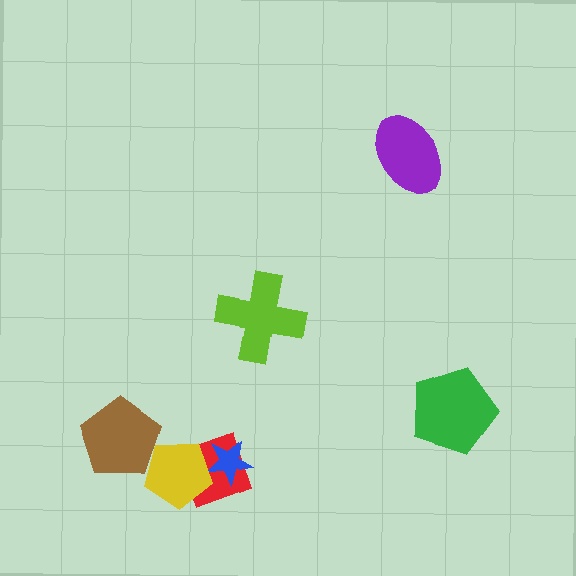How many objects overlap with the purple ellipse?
0 objects overlap with the purple ellipse.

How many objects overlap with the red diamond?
2 objects overlap with the red diamond.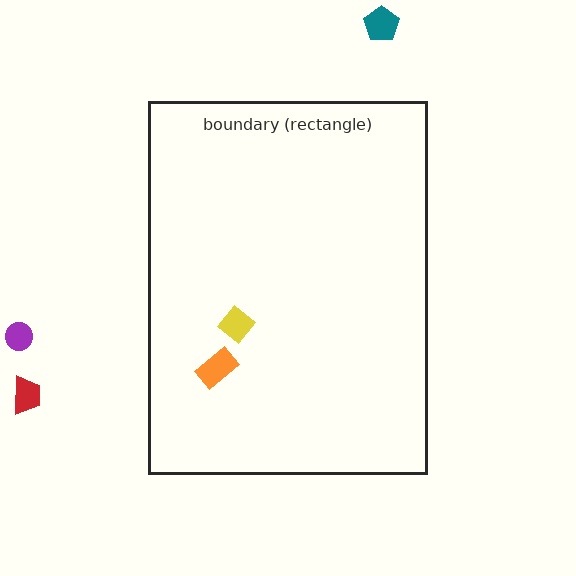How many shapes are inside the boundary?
2 inside, 3 outside.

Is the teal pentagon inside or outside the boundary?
Outside.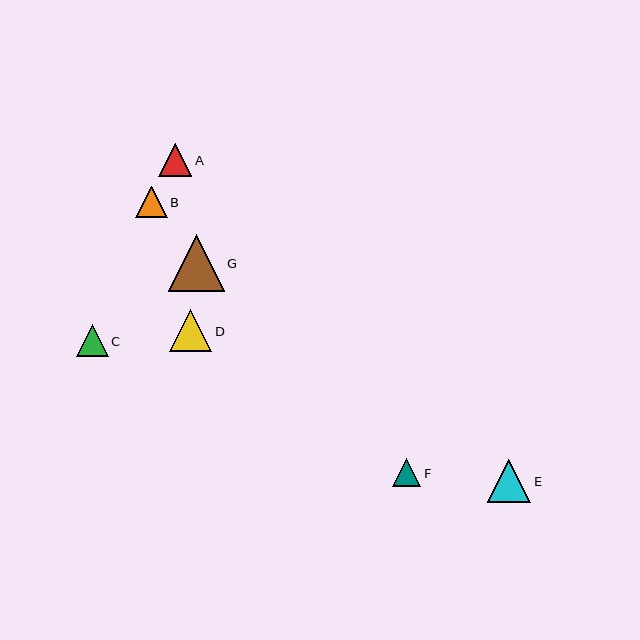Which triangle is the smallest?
Triangle F is the smallest with a size of approximately 28 pixels.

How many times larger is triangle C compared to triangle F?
Triangle C is approximately 1.1 times the size of triangle F.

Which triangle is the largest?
Triangle G is the largest with a size of approximately 56 pixels.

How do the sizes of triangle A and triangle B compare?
Triangle A and triangle B are approximately the same size.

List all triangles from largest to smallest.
From largest to smallest: G, E, D, A, B, C, F.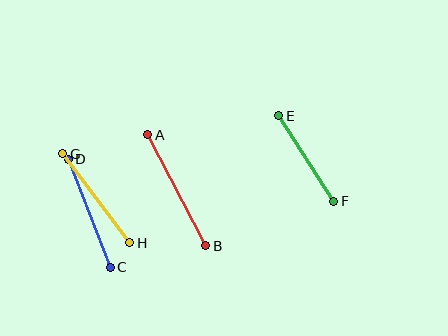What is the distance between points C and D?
The distance is approximately 116 pixels.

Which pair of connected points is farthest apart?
Points A and B are farthest apart.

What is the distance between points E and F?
The distance is approximately 101 pixels.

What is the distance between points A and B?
The distance is approximately 125 pixels.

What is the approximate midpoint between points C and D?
The midpoint is at approximately (89, 213) pixels.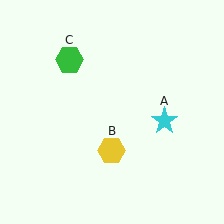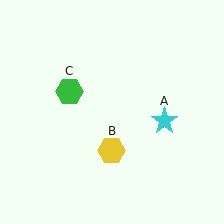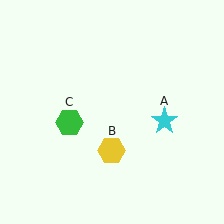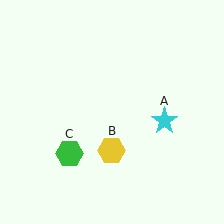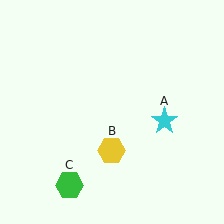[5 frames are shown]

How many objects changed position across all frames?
1 object changed position: green hexagon (object C).